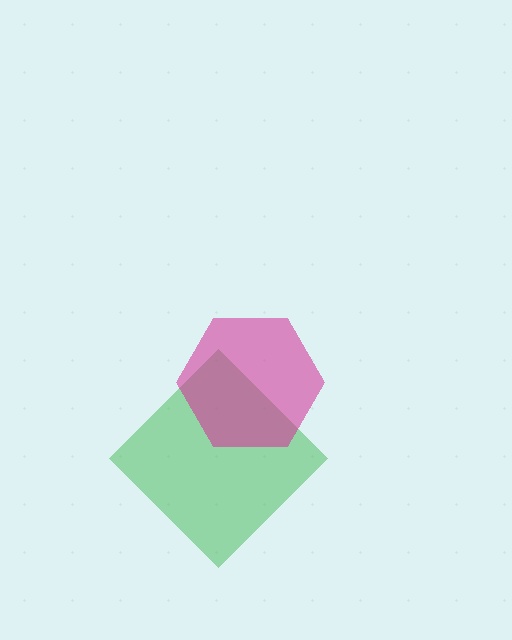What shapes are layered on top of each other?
The layered shapes are: a green diamond, a magenta hexagon.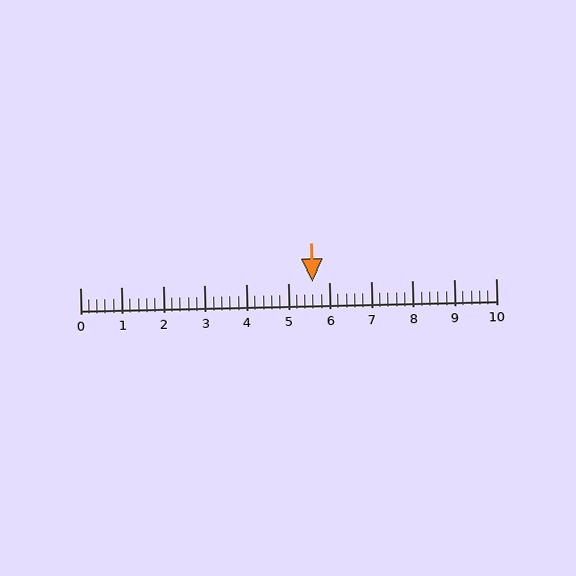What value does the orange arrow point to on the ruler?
The orange arrow points to approximately 5.6.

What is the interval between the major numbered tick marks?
The major tick marks are spaced 1 units apart.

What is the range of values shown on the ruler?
The ruler shows values from 0 to 10.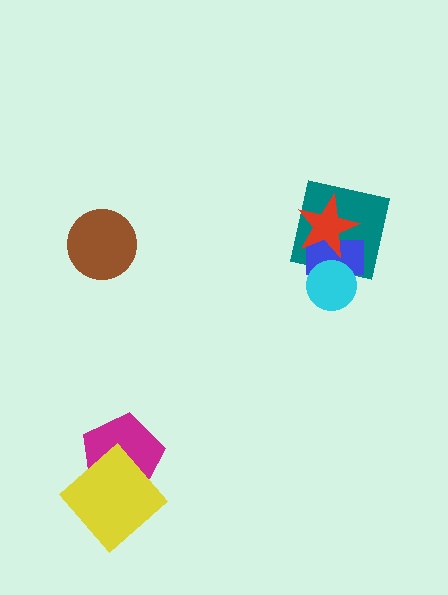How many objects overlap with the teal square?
3 objects overlap with the teal square.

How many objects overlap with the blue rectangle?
3 objects overlap with the blue rectangle.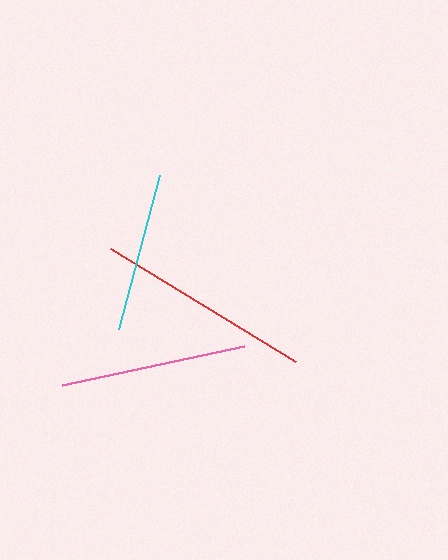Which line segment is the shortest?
The cyan line is the shortest at approximately 160 pixels.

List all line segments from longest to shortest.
From longest to shortest: red, pink, cyan.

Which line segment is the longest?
The red line is the longest at approximately 216 pixels.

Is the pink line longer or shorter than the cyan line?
The pink line is longer than the cyan line.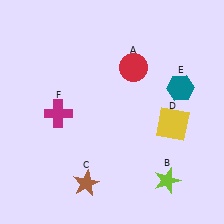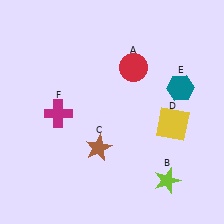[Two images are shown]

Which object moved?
The brown star (C) moved up.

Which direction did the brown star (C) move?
The brown star (C) moved up.